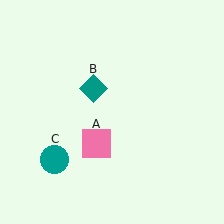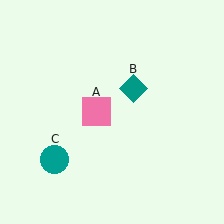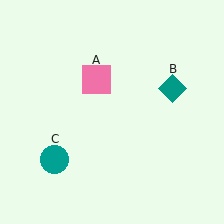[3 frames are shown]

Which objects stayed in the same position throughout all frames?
Teal circle (object C) remained stationary.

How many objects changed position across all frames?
2 objects changed position: pink square (object A), teal diamond (object B).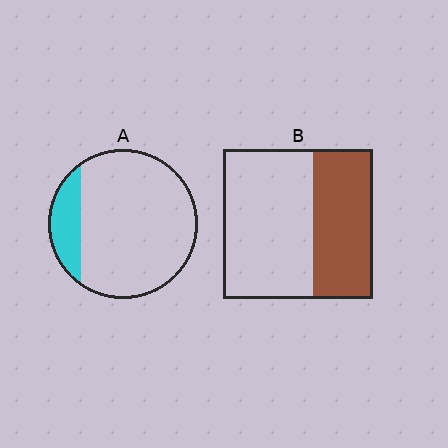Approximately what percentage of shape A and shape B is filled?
A is approximately 15% and B is approximately 40%.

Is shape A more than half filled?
No.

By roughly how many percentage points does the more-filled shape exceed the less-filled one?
By roughly 25 percentage points (B over A).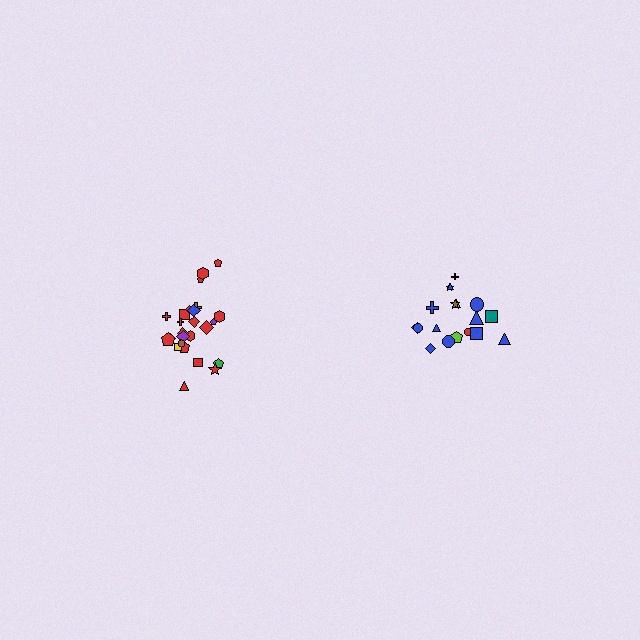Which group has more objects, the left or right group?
The left group.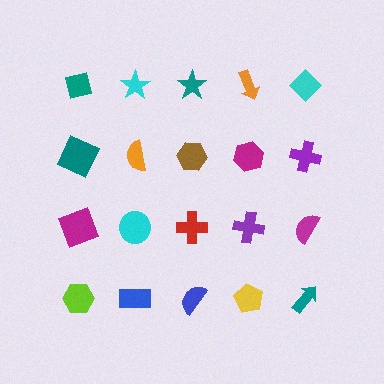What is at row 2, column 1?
A teal square.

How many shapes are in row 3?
5 shapes.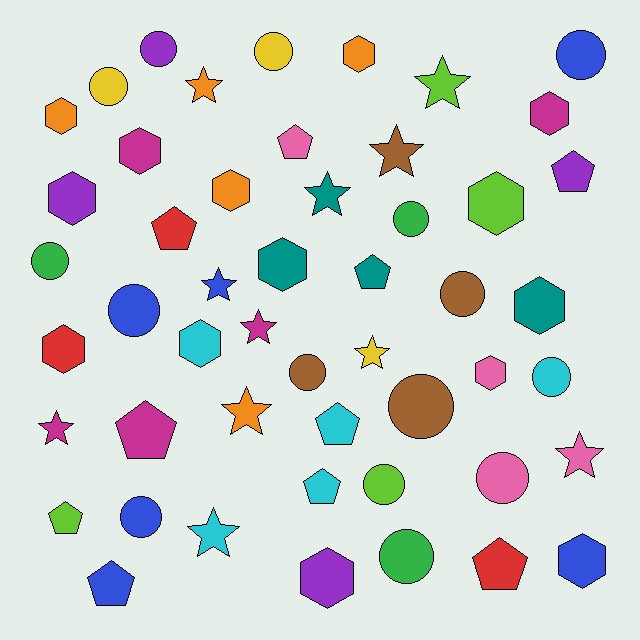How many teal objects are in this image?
There are 4 teal objects.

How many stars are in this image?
There are 11 stars.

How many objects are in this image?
There are 50 objects.